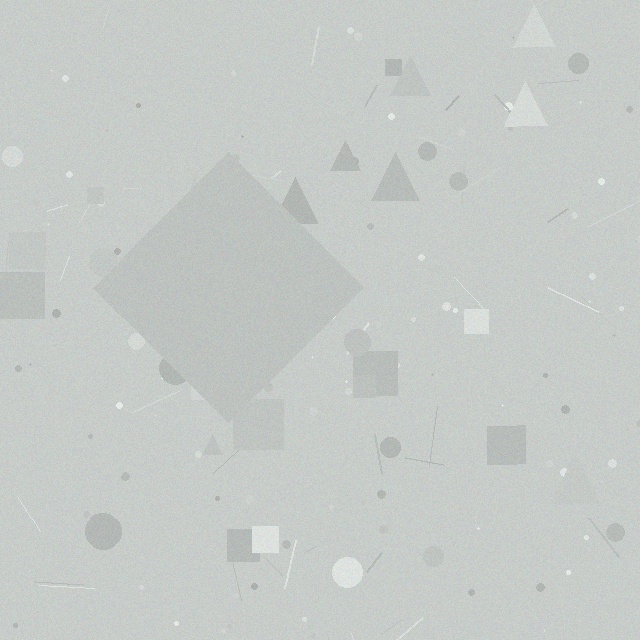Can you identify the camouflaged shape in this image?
The camouflaged shape is a diamond.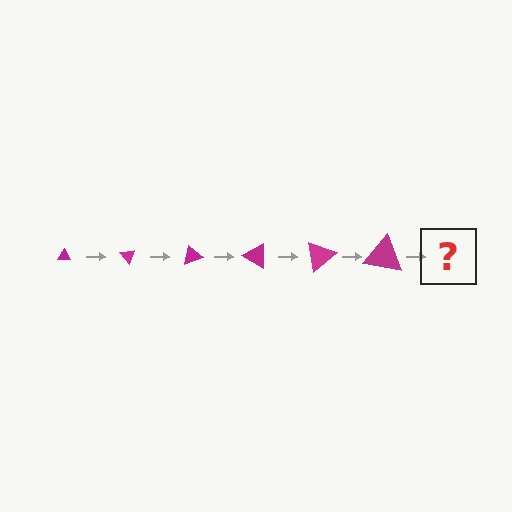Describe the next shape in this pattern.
It should be a triangle, larger than the previous one and rotated 300 degrees from the start.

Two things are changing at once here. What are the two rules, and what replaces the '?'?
The two rules are that the triangle grows larger each step and it rotates 50 degrees each step. The '?' should be a triangle, larger than the previous one and rotated 300 degrees from the start.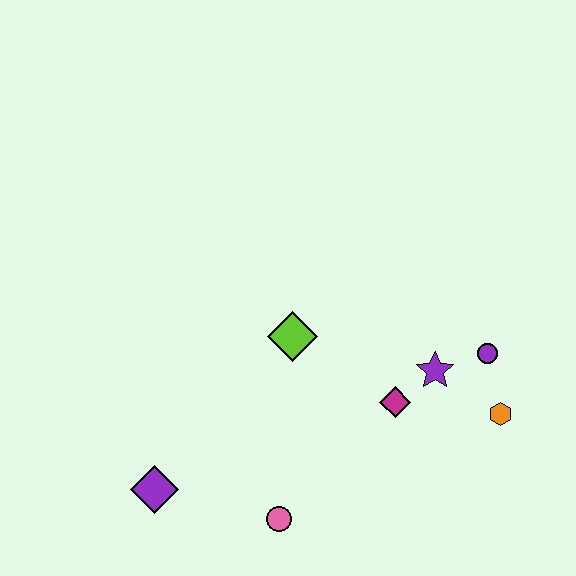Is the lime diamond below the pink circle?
No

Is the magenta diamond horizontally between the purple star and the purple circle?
No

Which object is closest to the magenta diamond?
The purple star is closest to the magenta diamond.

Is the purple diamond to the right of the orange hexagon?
No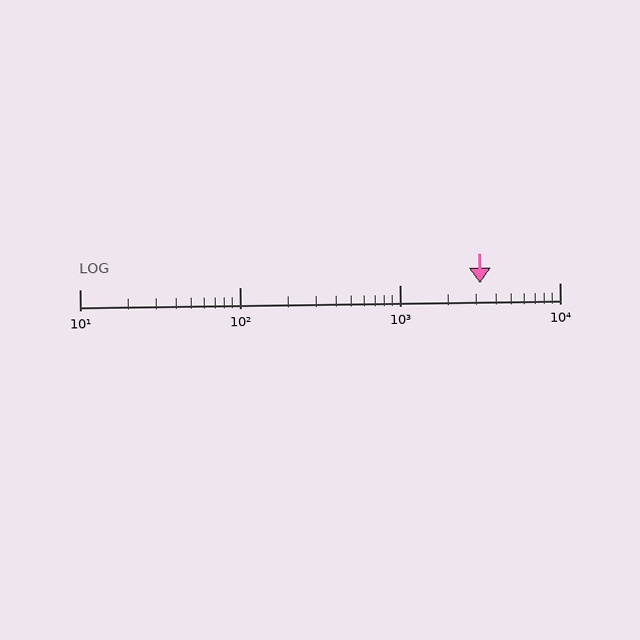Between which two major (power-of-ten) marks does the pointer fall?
The pointer is between 1000 and 10000.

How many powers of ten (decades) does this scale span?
The scale spans 3 decades, from 10 to 10000.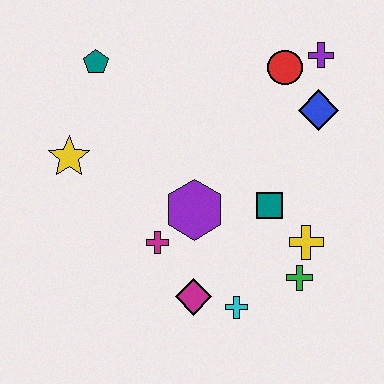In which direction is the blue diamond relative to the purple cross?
The blue diamond is below the purple cross.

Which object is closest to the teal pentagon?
The yellow star is closest to the teal pentagon.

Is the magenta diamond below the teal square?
Yes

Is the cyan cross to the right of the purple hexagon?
Yes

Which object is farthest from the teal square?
The teal pentagon is farthest from the teal square.